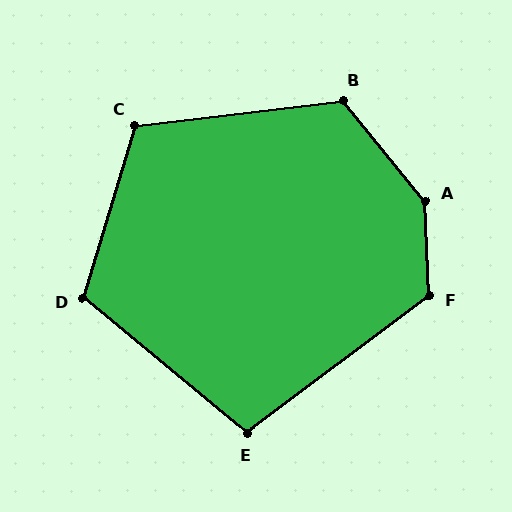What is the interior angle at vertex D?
Approximately 113 degrees (obtuse).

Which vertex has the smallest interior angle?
E, at approximately 103 degrees.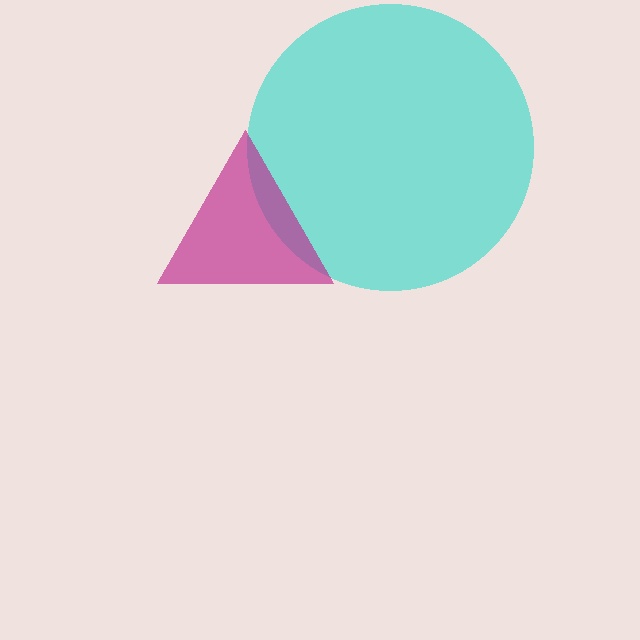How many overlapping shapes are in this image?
There are 2 overlapping shapes in the image.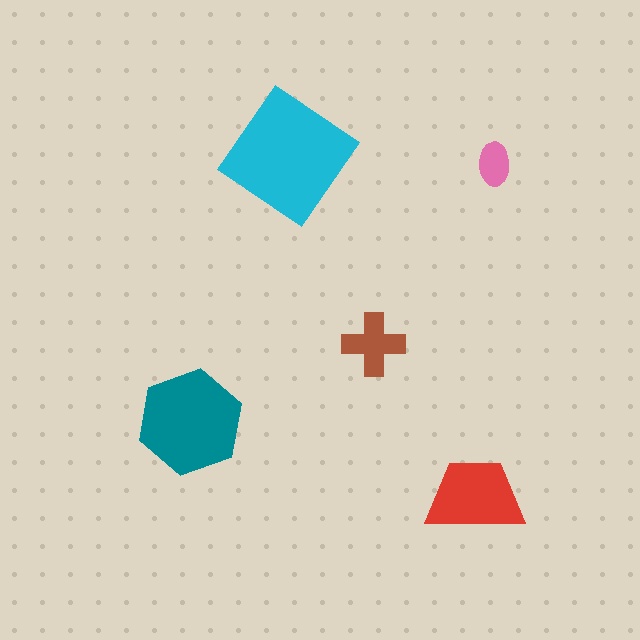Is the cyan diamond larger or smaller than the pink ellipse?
Larger.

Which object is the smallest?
The pink ellipse.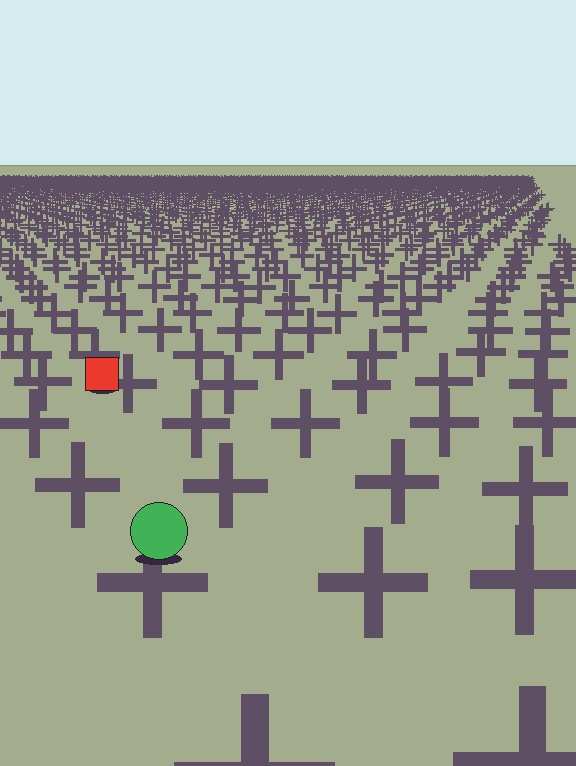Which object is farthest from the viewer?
The red square is farthest from the viewer. It appears smaller and the ground texture around it is denser.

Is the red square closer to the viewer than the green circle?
No. The green circle is closer — you can tell from the texture gradient: the ground texture is coarser near it.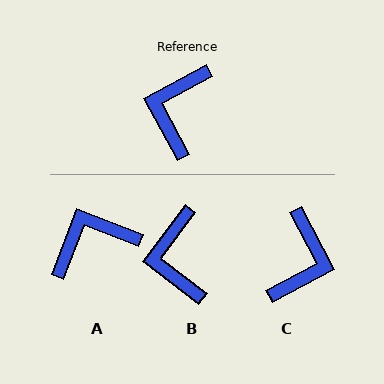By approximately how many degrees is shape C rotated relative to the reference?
Approximately 179 degrees counter-clockwise.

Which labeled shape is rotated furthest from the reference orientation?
C, about 179 degrees away.